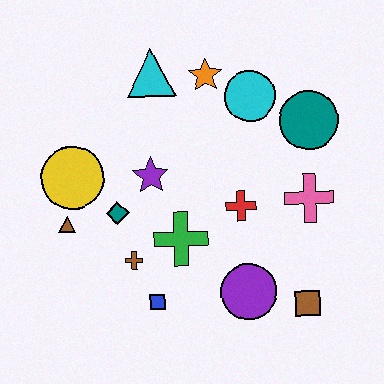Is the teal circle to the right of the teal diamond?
Yes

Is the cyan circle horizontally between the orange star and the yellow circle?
No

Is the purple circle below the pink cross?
Yes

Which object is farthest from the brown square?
The cyan triangle is farthest from the brown square.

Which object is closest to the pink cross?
The red cross is closest to the pink cross.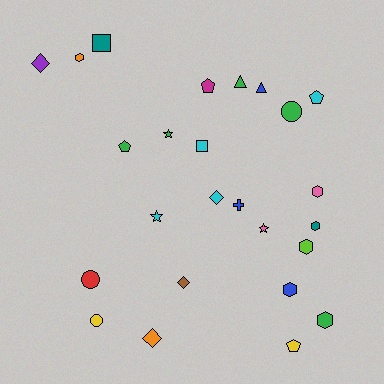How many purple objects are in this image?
There is 1 purple object.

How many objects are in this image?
There are 25 objects.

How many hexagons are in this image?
There are 6 hexagons.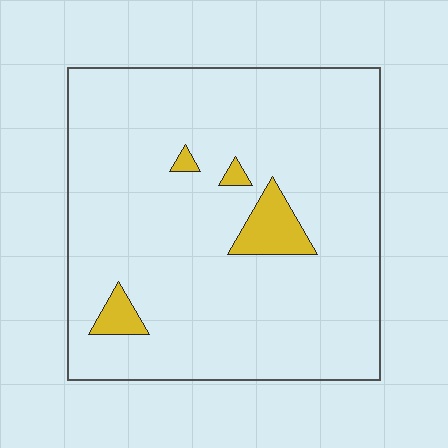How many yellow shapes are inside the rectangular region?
4.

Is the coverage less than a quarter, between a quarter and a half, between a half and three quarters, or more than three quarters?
Less than a quarter.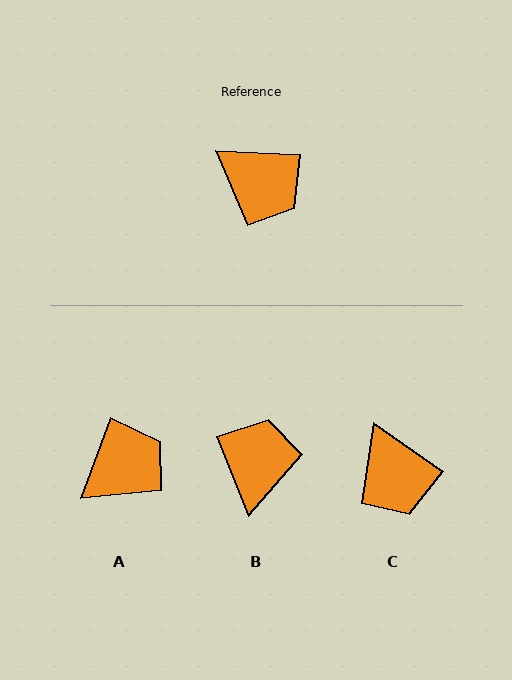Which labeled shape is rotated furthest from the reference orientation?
B, about 115 degrees away.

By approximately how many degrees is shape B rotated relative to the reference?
Approximately 115 degrees counter-clockwise.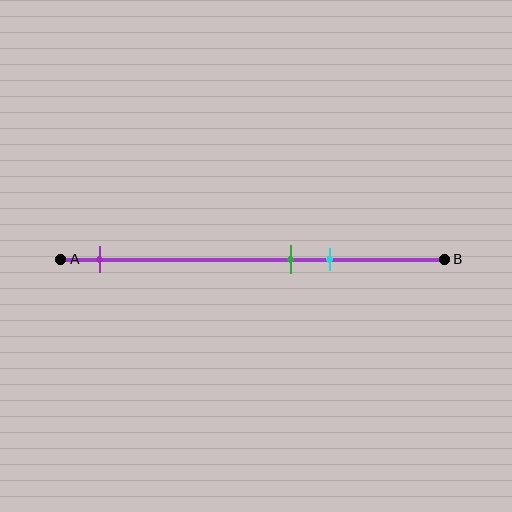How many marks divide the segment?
There are 3 marks dividing the segment.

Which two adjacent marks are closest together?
The green and cyan marks are the closest adjacent pair.